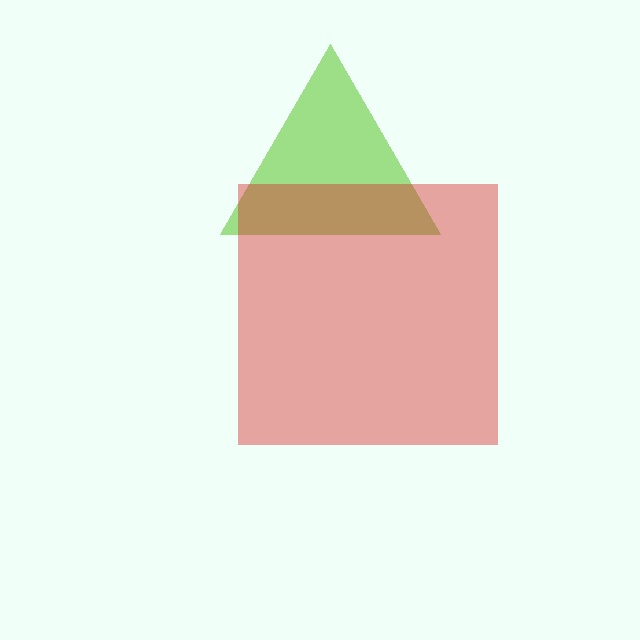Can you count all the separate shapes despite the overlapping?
Yes, there are 2 separate shapes.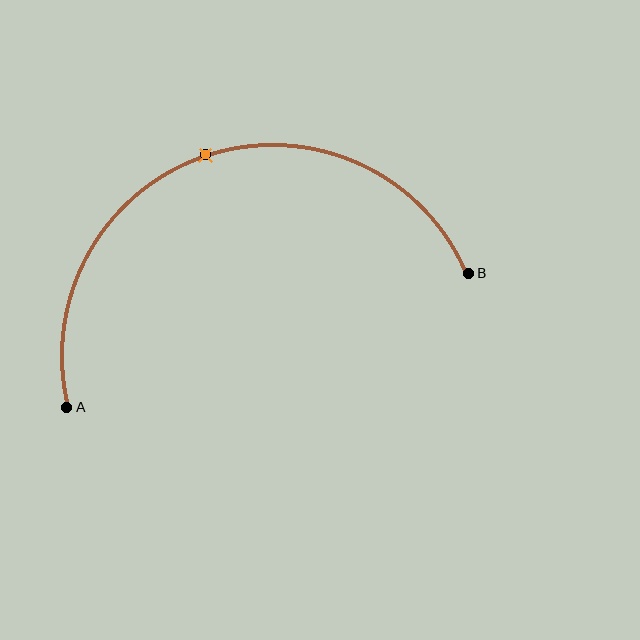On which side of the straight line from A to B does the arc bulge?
The arc bulges above the straight line connecting A and B.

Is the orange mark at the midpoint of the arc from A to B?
Yes. The orange mark lies on the arc at equal arc-length from both A and B — it is the arc midpoint.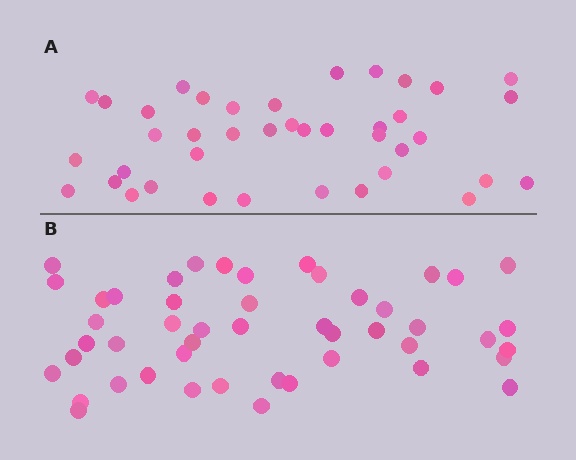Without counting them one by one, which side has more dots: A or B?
Region B (the bottom region) has more dots.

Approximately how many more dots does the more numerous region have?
Region B has roughly 8 or so more dots than region A.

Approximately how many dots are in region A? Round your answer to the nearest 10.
About 40 dots.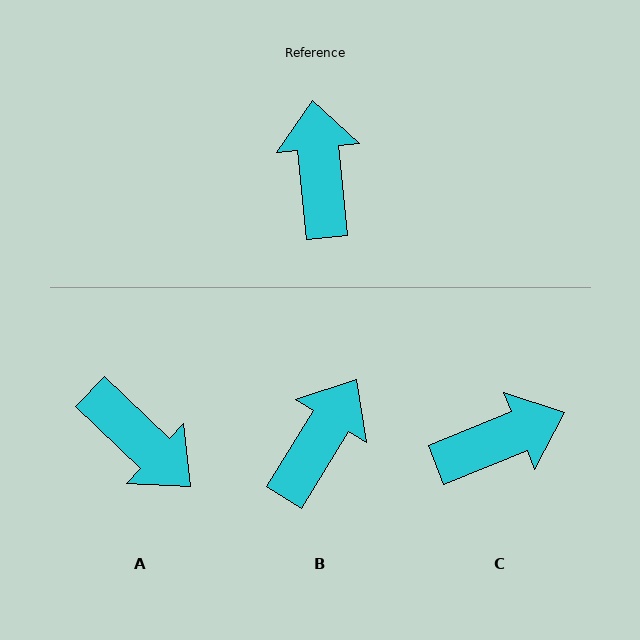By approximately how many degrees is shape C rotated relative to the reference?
Approximately 74 degrees clockwise.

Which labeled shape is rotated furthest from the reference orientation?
A, about 140 degrees away.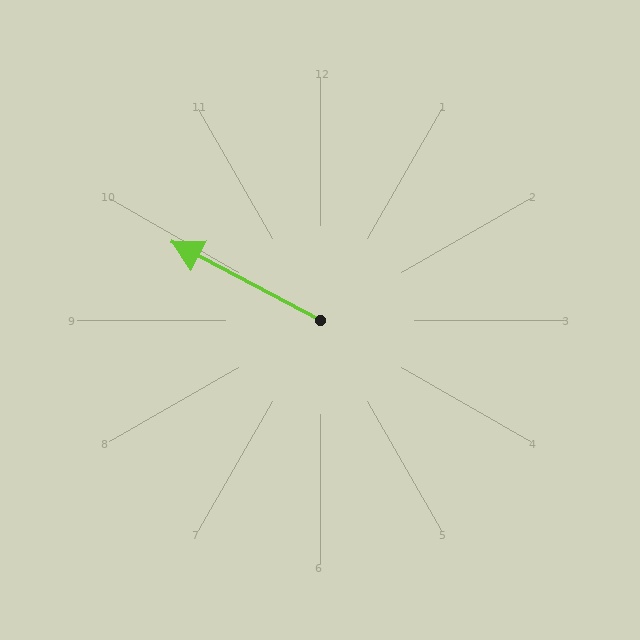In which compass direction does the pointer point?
Northwest.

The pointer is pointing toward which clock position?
Roughly 10 o'clock.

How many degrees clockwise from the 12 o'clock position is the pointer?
Approximately 298 degrees.